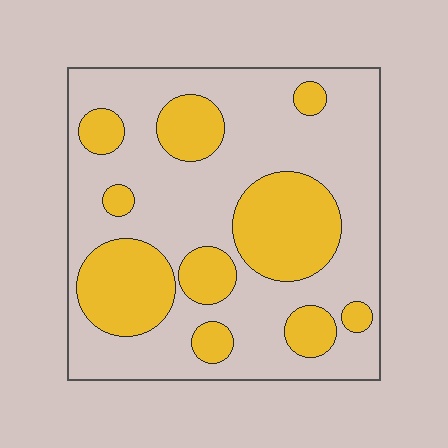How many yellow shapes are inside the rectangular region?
10.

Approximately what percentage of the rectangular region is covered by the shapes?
Approximately 30%.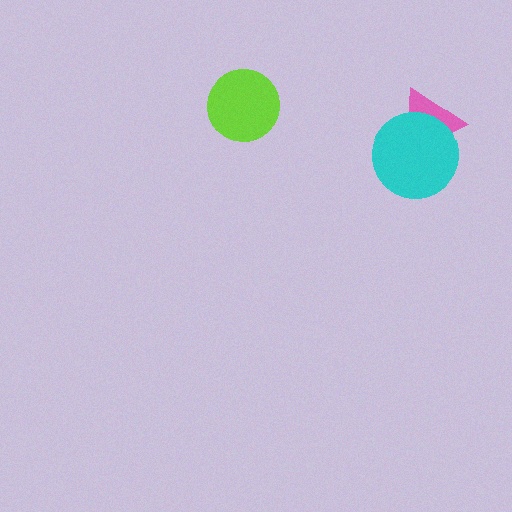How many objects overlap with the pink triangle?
1 object overlaps with the pink triangle.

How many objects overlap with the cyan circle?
1 object overlaps with the cyan circle.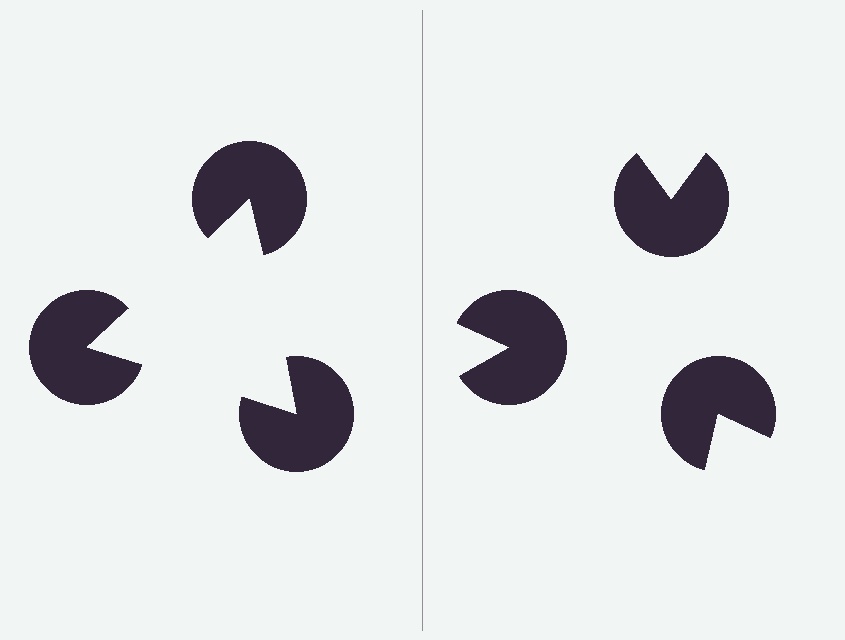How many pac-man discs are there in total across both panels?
6 — 3 on each side.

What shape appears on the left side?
An illusory triangle.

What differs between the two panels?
The pac-man discs are positioned identically on both sides; only the wedge orientations differ. On the left they align to a triangle; on the right they are misaligned.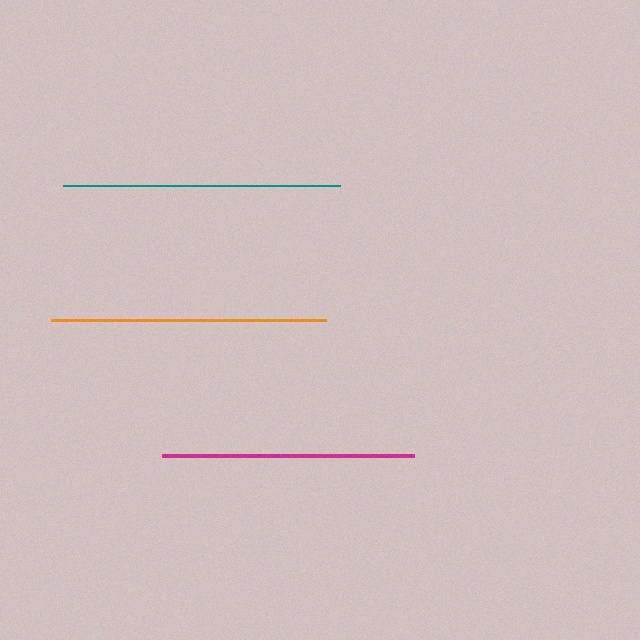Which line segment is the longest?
The teal line is the longest at approximately 277 pixels.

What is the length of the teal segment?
The teal segment is approximately 277 pixels long.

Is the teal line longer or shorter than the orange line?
The teal line is longer than the orange line.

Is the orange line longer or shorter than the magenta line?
The orange line is longer than the magenta line.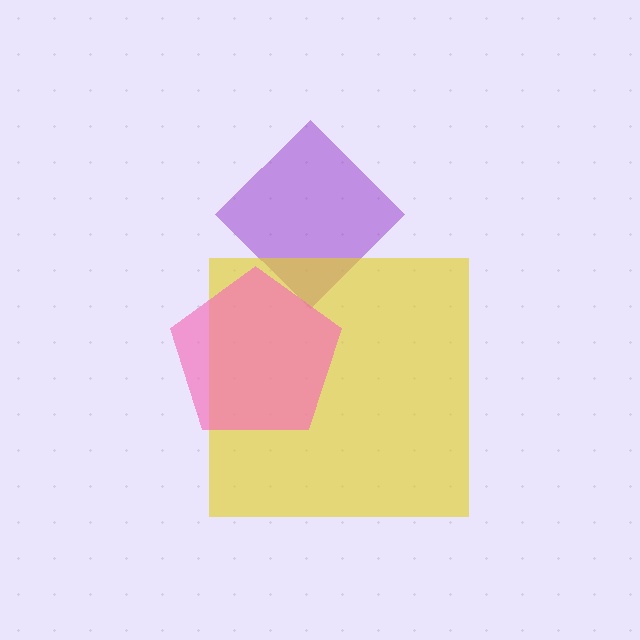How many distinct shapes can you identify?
There are 3 distinct shapes: a purple diamond, a yellow square, a pink pentagon.